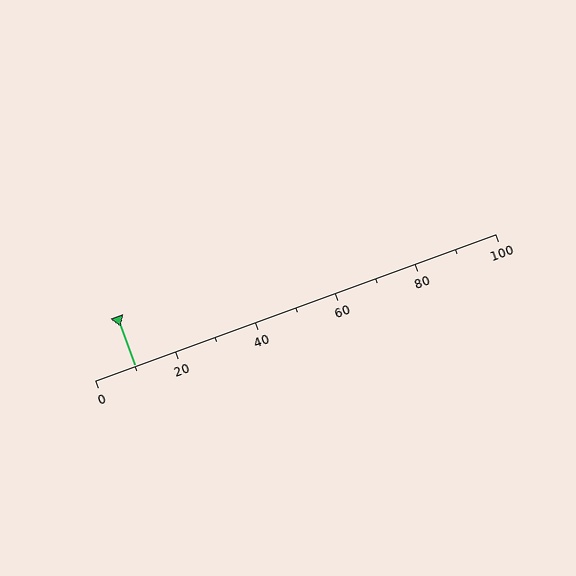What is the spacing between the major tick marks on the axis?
The major ticks are spaced 20 apart.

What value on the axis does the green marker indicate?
The marker indicates approximately 10.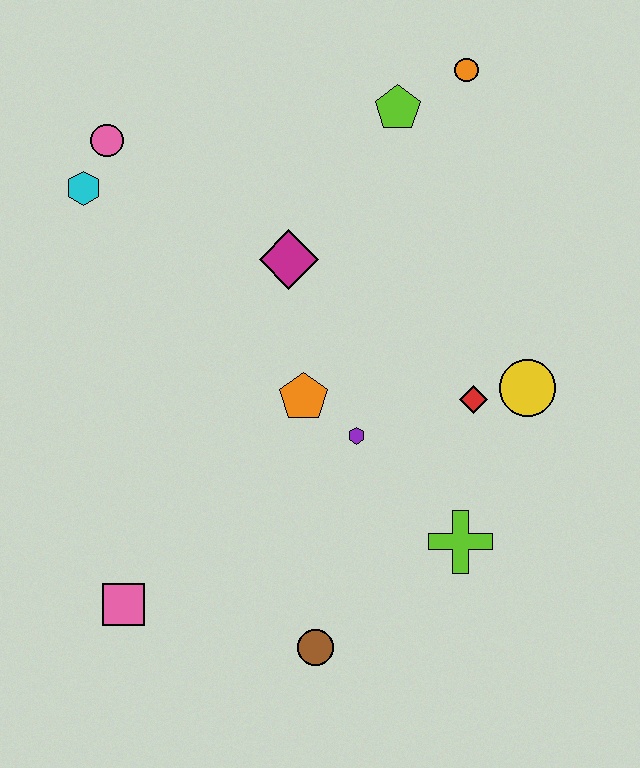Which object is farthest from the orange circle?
The pink square is farthest from the orange circle.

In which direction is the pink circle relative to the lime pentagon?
The pink circle is to the left of the lime pentagon.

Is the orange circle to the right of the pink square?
Yes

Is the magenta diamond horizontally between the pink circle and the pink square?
No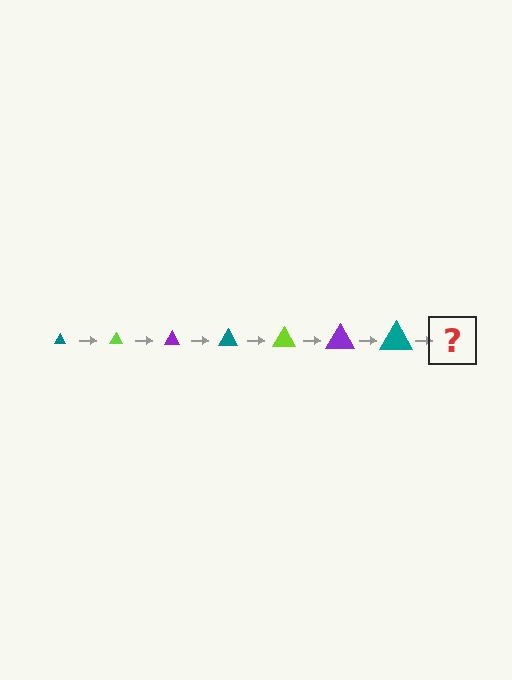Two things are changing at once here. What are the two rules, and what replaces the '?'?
The two rules are that the triangle grows larger each step and the color cycles through teal, lime, and purple. The '?' should be a lime triangle, larger than the previous one.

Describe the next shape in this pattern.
It should be a lime triangle, larger than the previous one.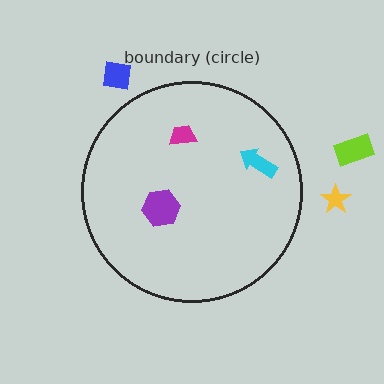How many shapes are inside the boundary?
3 inside, 3 outside.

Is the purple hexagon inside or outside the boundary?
Inside.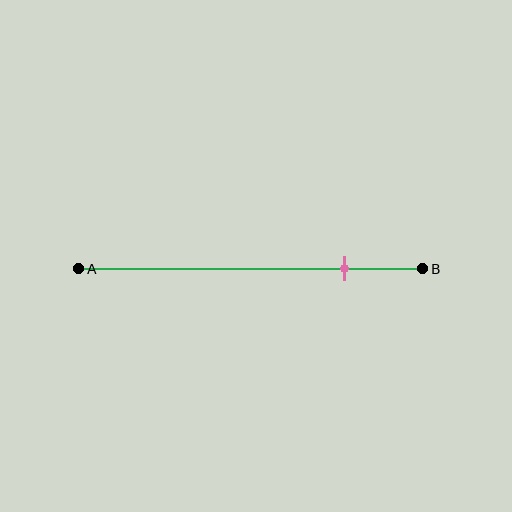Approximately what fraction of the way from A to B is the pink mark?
The pink mark is approximately 75% of the way from A to B.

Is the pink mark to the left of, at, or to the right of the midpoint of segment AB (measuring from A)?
The pink mark is to the right of the midpoint of segment AB.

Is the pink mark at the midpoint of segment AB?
No, the mark is at about 75% from A, not at the 50% midpoint.